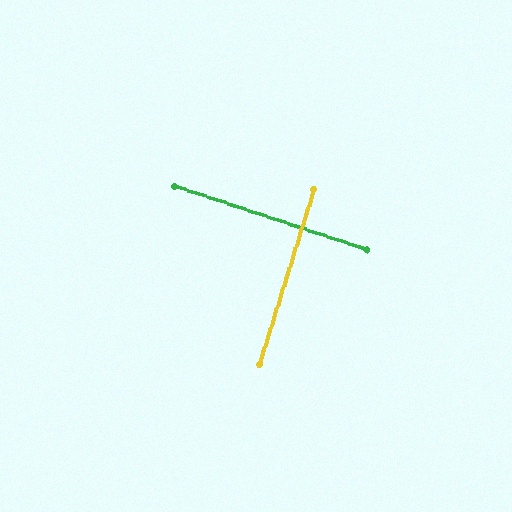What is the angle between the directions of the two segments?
Approximately 89 degrees.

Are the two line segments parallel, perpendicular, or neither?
Perpendicular — they meet at approximately 89°.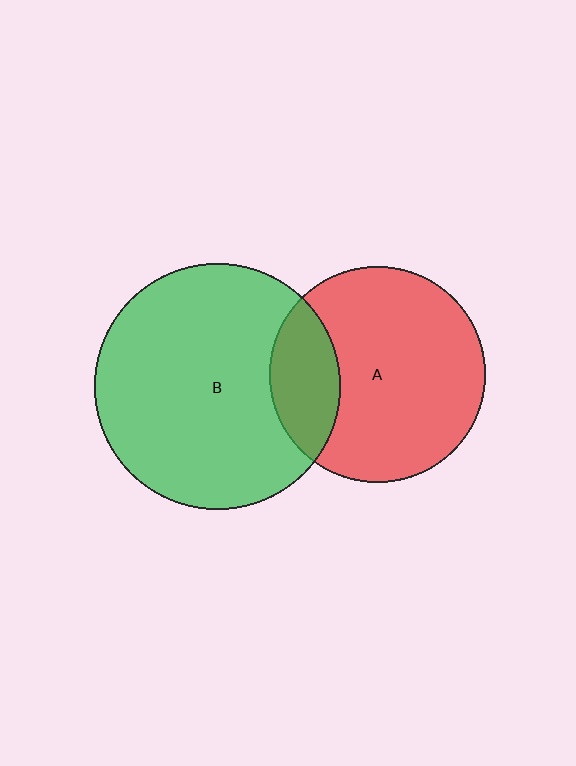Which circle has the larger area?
Circle B (green).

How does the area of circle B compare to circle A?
Approximately 1.3 times.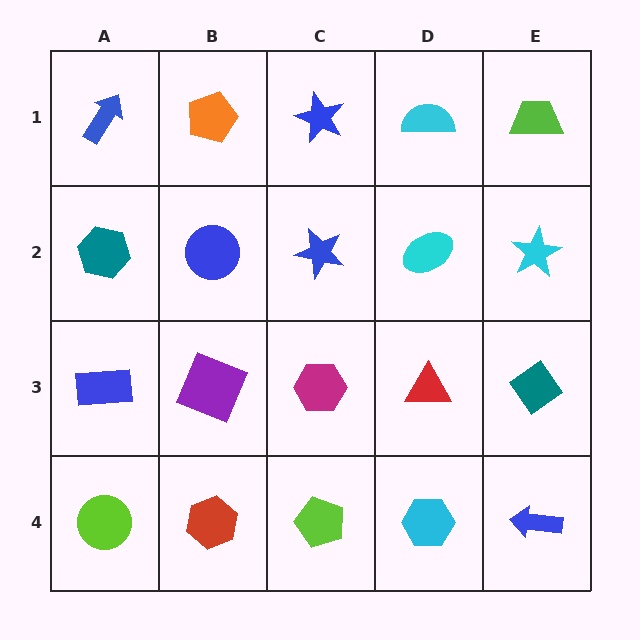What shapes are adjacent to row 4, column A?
A blue rectangle (row 3, column A), a red hexagon (row 4, column B).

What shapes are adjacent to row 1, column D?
A cyan ellipse (row 2, column D), a blue star (row 1, column C), a lime trapezoid (row 1, column E).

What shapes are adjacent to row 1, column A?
A teal hexagon (row 2, column A), an orange pentagon (row 1, column B).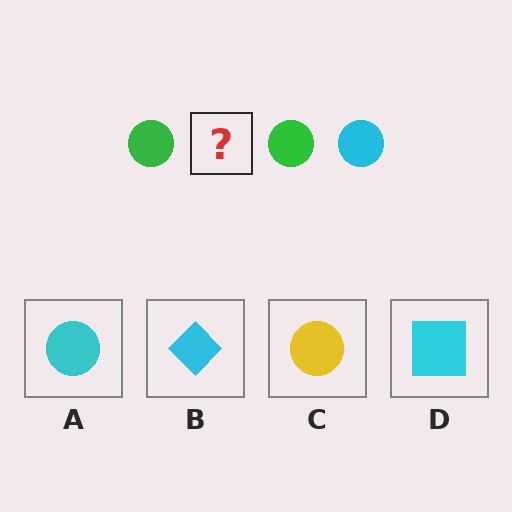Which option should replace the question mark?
Option A.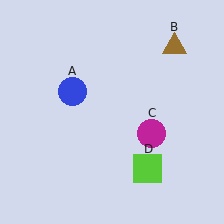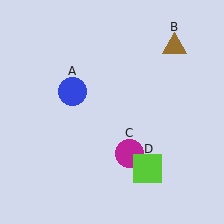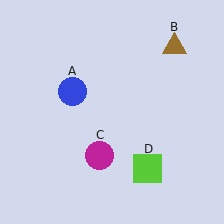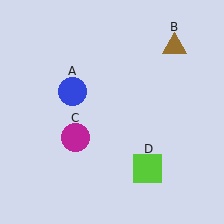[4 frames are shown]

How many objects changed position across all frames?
1 object changed position: magenta circle (object C).